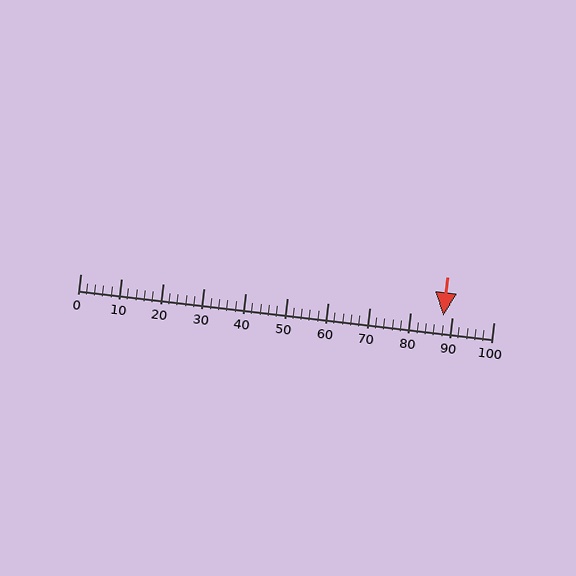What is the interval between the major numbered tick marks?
The major tick marks are spaced 10 units apart.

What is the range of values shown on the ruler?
The ruler shows values from 0 to 100.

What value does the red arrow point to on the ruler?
The red arrow points to approximately 88.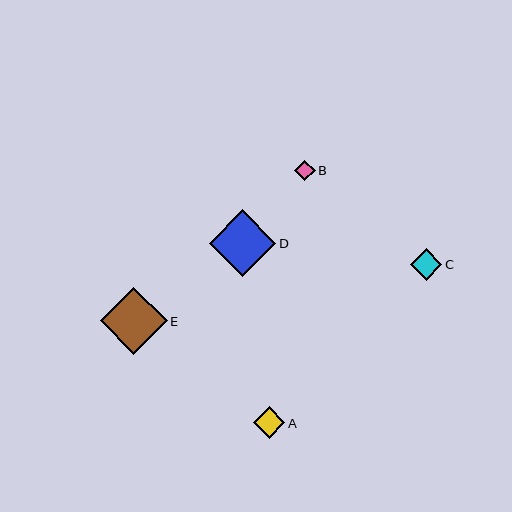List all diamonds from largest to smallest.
From largest to smallest: D, E, C, A, B.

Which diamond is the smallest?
Diamond B is the smallest with a size of approximately 20 pixels.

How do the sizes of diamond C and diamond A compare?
Diamond C and diamond A are approximately the same size.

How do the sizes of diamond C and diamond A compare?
Diamond C and diamond A are approximately the same size.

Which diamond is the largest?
Diamond D is the largest with a size of approximately 67 pixels.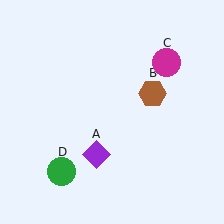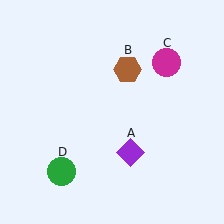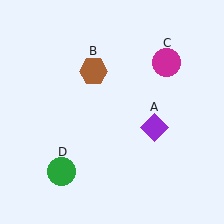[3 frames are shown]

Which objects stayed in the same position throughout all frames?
Magenta circle (object C) and green circle (object D) remained stationary.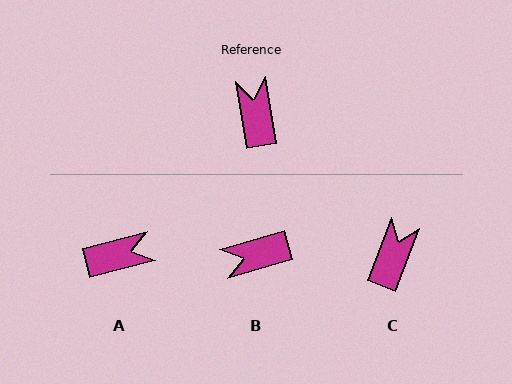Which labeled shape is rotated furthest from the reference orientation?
B, about 97 degrees away.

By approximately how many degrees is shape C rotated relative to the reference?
Approximately 31 degrees clockwise.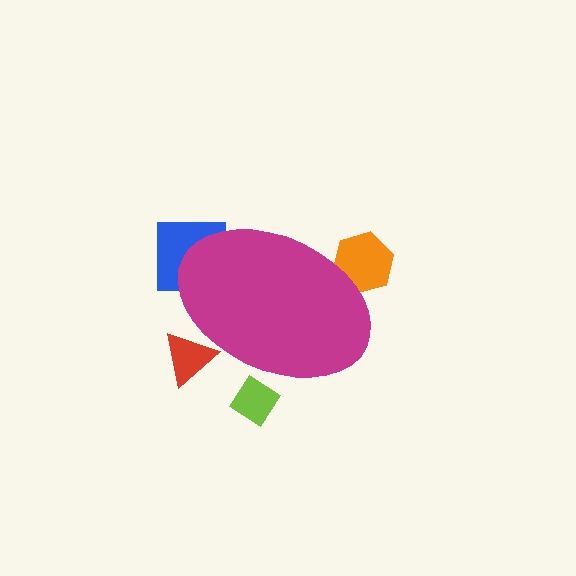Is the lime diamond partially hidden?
Yes, the lime diamond is partially hidden behind the magenta ellipse.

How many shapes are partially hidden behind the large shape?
4 shapes are partially hidden.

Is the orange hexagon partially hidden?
Yes, the orange hexagon is partially hidden behind the magenta ellipse.